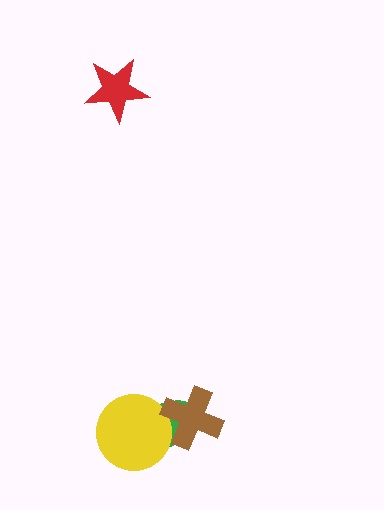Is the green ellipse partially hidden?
Yes, it is partially covered by another shape.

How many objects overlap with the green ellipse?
2 objects overlap with the green ellipse.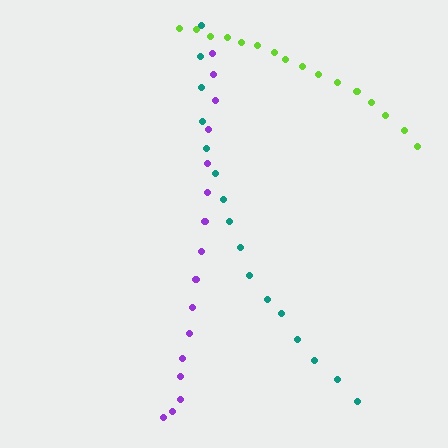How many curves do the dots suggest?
There are 3 distinct paths.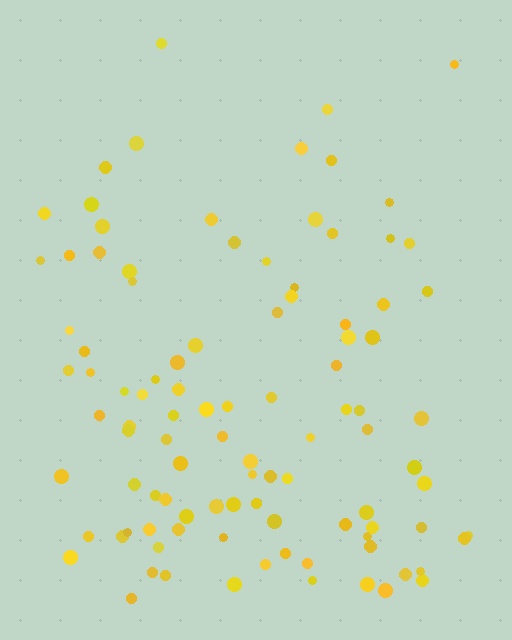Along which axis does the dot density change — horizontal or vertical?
Vertical.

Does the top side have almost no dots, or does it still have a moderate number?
Still a moderate number, just noticeably fewer than the bottom.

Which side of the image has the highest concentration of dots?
The bottom.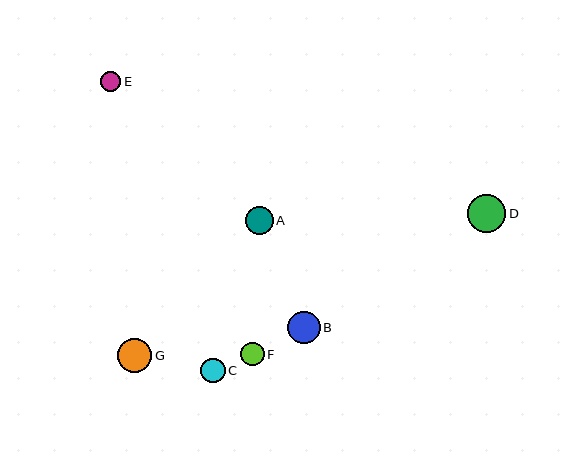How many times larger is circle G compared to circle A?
Circle G is approximately 1.2 times the size of circle A.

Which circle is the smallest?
Circle E is the smallest with a size of approximately 20 pixels.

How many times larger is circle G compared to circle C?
Circle G is approximately 1.4 times the size of circle C.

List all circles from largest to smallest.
From largest to smallest: D, G, B, A, C, F, E.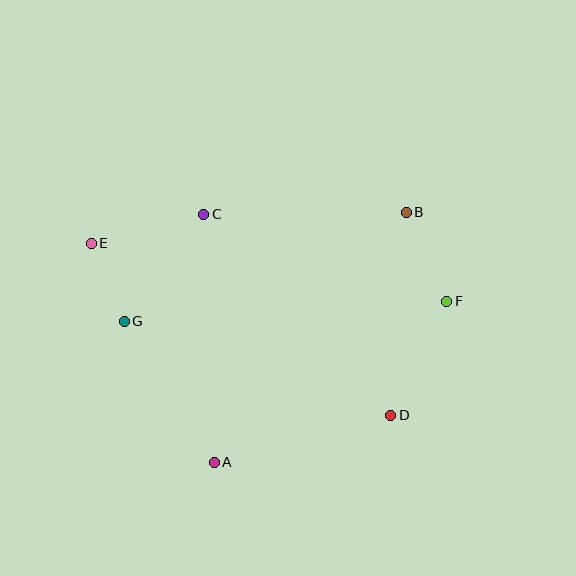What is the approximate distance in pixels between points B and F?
The distance between B and F is approximately 98 pixels.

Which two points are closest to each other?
Points E and G are closest to each other.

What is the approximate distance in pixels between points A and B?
The distance between A and B is approximately 315 pixels.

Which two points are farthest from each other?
Points E and F are farthest from each other.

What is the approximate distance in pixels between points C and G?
The distance between C and G is approximately 133 pixels.